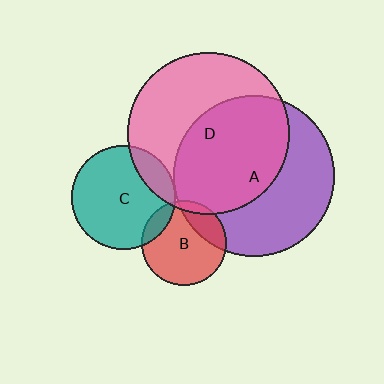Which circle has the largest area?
Circle D (pink).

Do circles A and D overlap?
Yes.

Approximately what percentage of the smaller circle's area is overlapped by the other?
Approximately 55%.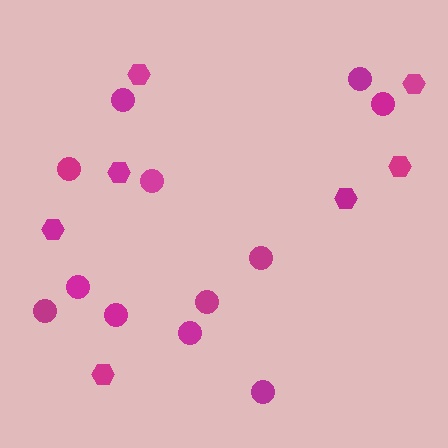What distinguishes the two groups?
There are 2 groups: one group of hexagons (7) and one group of circles (12).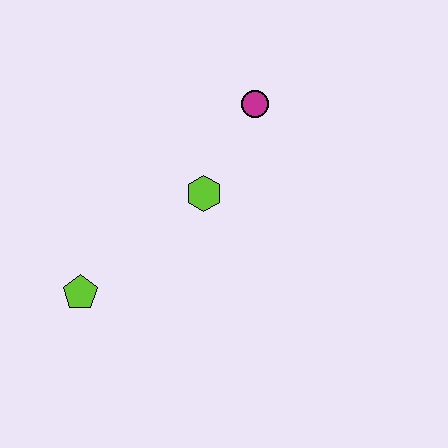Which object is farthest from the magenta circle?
The lime pentagon is farthest from the magenta circle.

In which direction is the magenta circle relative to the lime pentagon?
The magenta circle is above the lime pentagon.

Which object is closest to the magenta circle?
The lime hexagon is closest to the magenta circle.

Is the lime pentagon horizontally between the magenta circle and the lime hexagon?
No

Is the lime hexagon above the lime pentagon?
Yes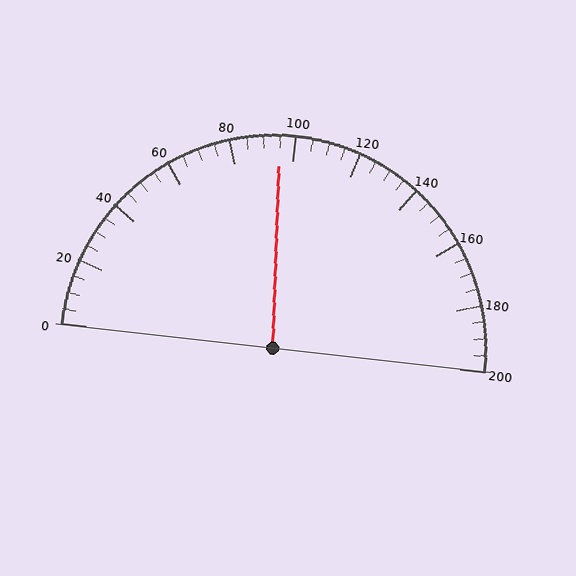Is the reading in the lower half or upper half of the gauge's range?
The reading is in the lower half of the range (0 to 200).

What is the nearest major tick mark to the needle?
The nearest major tick mark is 100.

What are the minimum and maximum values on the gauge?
The gauge ranges from 0 to 200.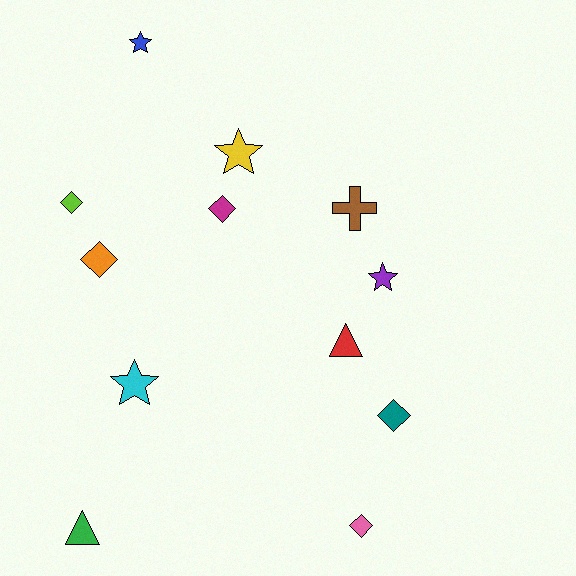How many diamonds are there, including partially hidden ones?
There are 5 diamonds.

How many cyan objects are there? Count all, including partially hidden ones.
There is 1 cyan object.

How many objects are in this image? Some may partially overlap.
There are 12 objects.